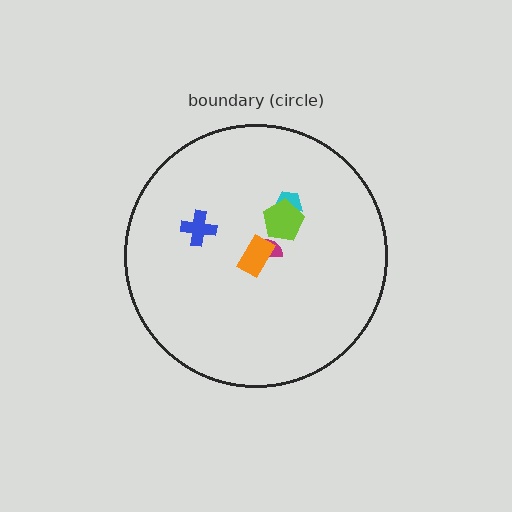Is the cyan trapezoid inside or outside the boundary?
Inside.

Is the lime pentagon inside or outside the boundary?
Inside.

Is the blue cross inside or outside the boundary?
Inside.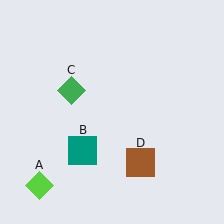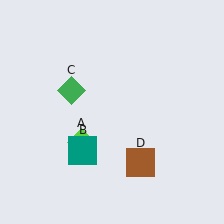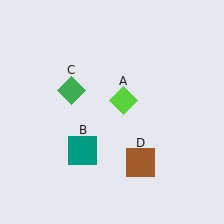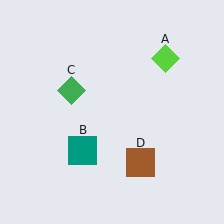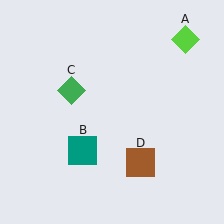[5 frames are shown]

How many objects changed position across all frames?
1 object changed position: lime diamond (object A).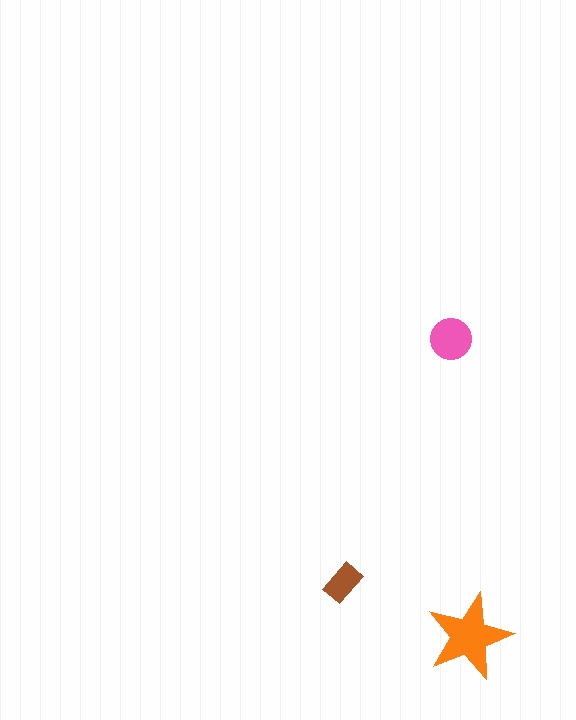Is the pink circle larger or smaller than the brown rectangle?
Larger.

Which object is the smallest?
The brown rectangle.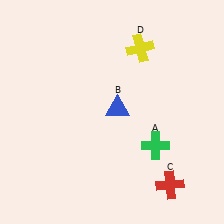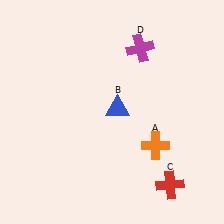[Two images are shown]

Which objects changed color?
A changed from green to orange. D changed from yellow to magenta.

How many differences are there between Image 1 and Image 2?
There are 2 differences between the two images.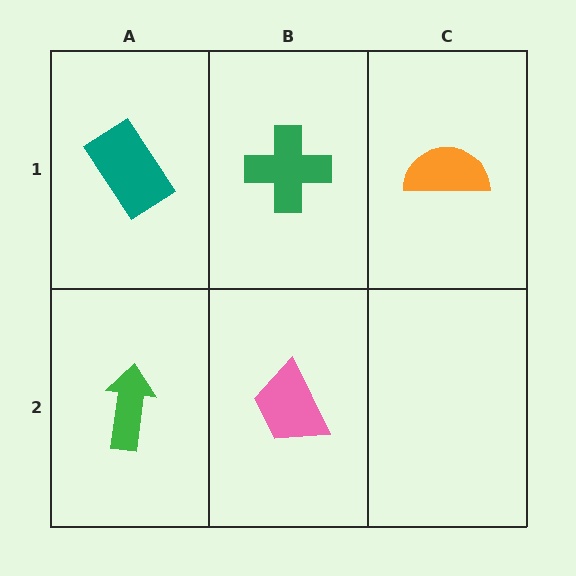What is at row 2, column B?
A pink trapezoid.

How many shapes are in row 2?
2 shapes.